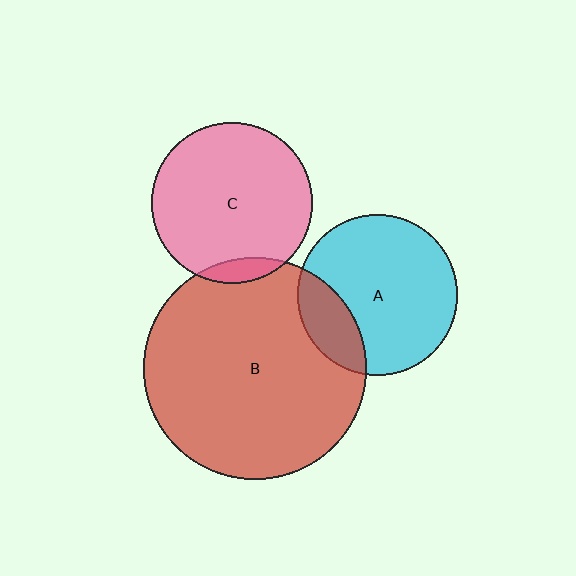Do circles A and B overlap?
Yes.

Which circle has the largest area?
Circle B (red).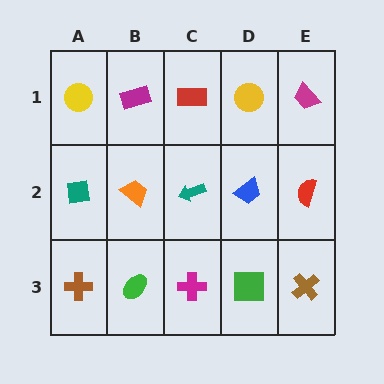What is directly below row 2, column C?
A magenta cross.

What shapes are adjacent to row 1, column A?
A teal square (row 2, column A), a magenta rectangle (row 1, column B).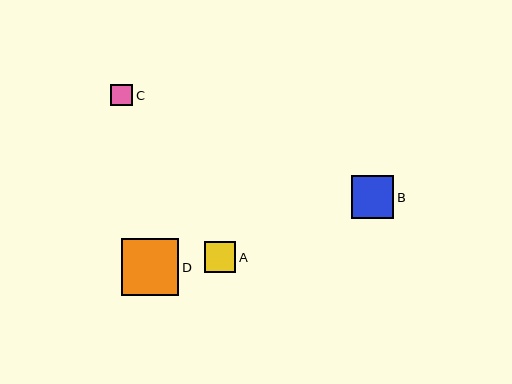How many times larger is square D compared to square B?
Square D is approximately 1.3 times the size of square B.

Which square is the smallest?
Square C is the smallest with a size of approximately 22 pixels.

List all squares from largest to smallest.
From largest to smallest: D, B, A, C.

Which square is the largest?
Square D is the largest with a size of approximately 57 pixels.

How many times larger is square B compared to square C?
Square B is approximately 2.0 times the size of square C.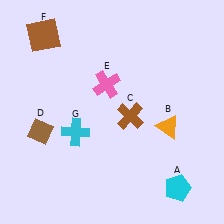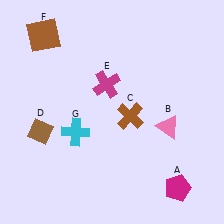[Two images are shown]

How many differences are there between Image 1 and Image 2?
There are 3 differences between the two images.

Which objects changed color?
A changed from cyan to magenta. B changed from orange to pink. E changed from pink to magenta.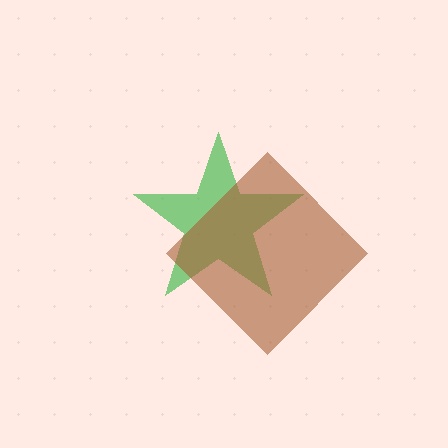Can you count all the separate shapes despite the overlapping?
Yes, there are 2 separate shapes.